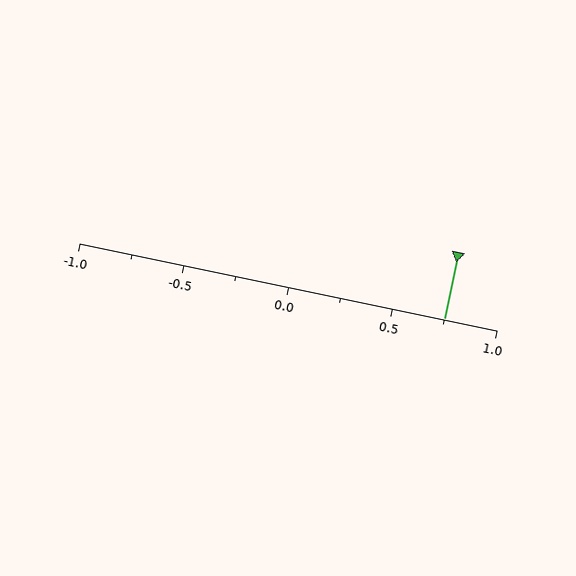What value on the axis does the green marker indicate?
The marker indicates approximately 0.75.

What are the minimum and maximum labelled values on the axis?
The axis runs from -1.0 to 1.0.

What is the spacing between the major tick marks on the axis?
The major ticks are spaced 0.5 apart.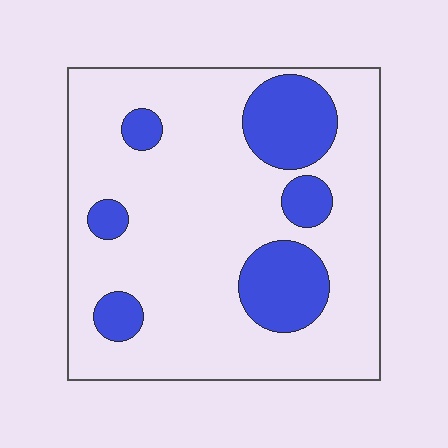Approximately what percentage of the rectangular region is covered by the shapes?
Approximately 20%.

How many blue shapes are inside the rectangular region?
6.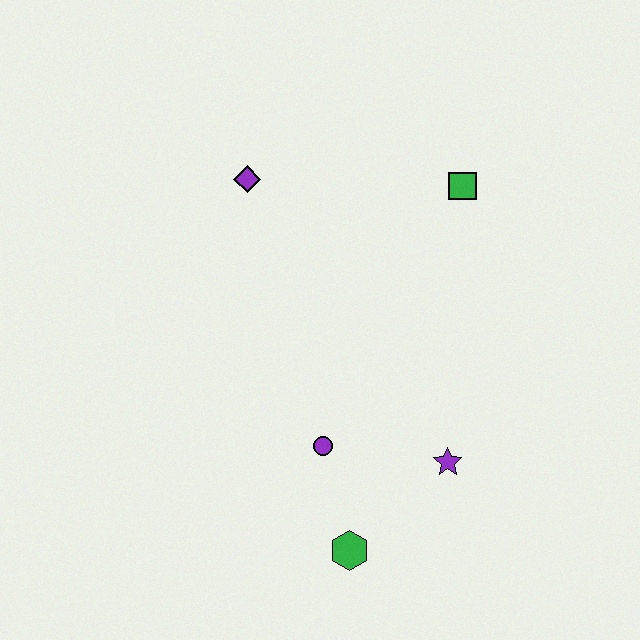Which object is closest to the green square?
The purple diamond is closest to the green square.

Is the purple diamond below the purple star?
No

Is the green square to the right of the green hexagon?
Yes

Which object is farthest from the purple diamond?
The green hexagon is farthest from the purple diamond.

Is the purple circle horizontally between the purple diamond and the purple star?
Yes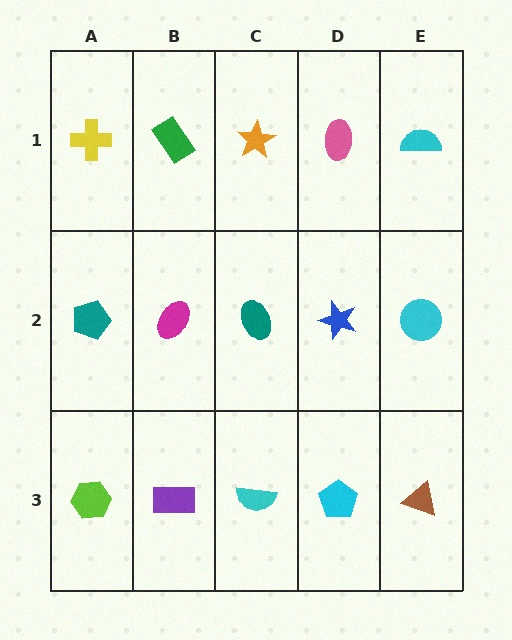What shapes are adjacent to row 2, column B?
A green rectangle (row 1, column B), a purple rectangle (row 3, column B), a teal pentagon (row 2, column A), a teal ellipse (row 2, column C).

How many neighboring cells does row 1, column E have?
2.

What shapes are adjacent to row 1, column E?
A cyan circle (row 2, column E), a pink ellipse (row 1, column D).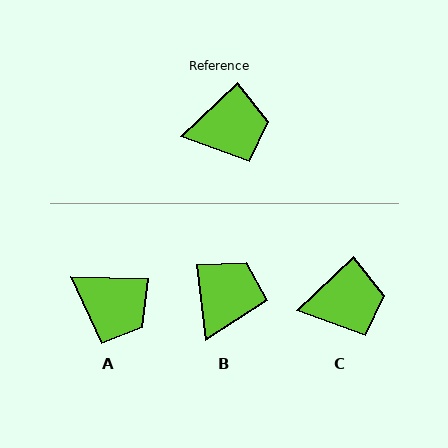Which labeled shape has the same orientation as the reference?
C.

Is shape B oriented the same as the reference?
No, it is off by about 53 degrees.